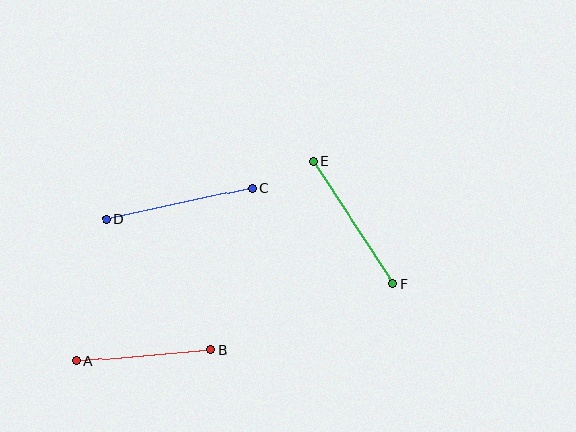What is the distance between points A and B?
The distance is approximately 135 pixels.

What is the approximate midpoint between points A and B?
The midpoint is at approximately (143, 356) pixels.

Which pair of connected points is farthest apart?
Points C and D are farthest apart.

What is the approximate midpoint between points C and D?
The midpoint is at approximately (179, 203) pixels.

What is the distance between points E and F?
The distance is approximately 146 pixels.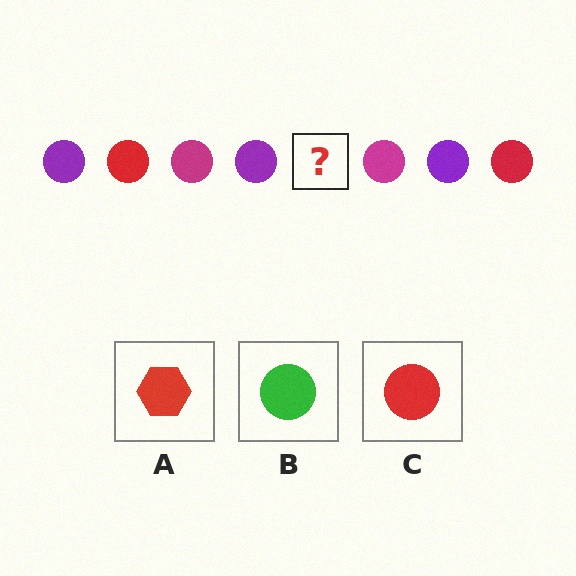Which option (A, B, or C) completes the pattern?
C.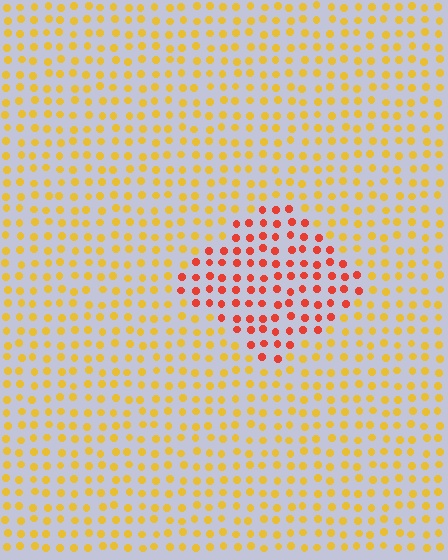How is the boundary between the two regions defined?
The boundary is defined purely by a slight shift in hue (about 43 degrees). Spacing, size, and orientation are identical on both sides.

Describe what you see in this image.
The image is filled with small yellow elements in a uniform arrangement. A diamond-shaped region is visible where the elements are tinted to a slightly different hue, forming a subtle color boundary.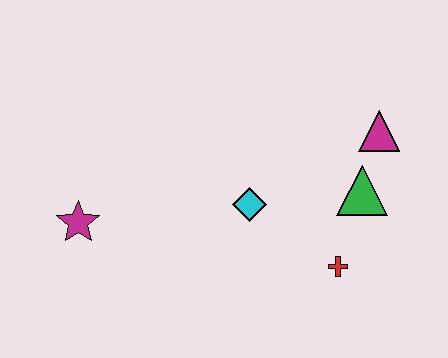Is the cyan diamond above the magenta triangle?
No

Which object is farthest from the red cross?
The magenta star is farthest from the red cross.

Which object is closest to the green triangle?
The magenta triangle is closest to the green triangle.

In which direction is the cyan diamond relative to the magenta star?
The cyan diamond is to the right of the magenta star.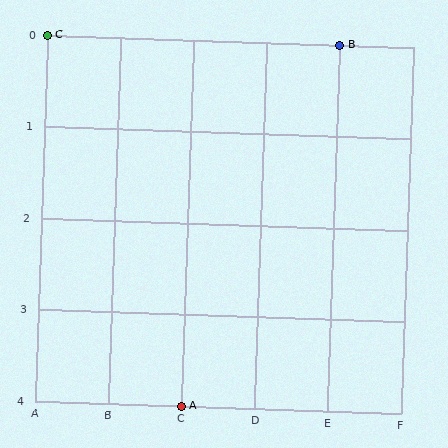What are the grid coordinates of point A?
Point A is at grid coordinates (C, 4).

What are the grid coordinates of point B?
Point B is at grid coordinates (E, 0).